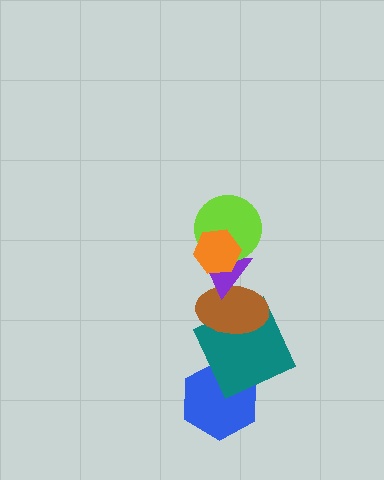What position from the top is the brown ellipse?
The brown ellipse is 4th from the top.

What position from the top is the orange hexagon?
The orange hexagon is 1st from the top.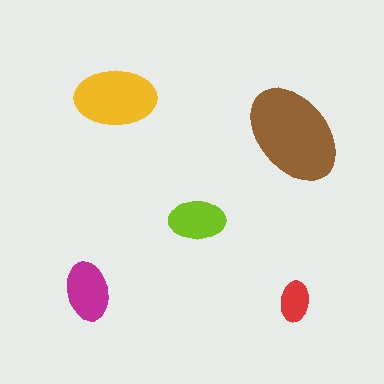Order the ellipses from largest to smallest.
the brown one, the yellow one, the magenta one, the lime one, the red one.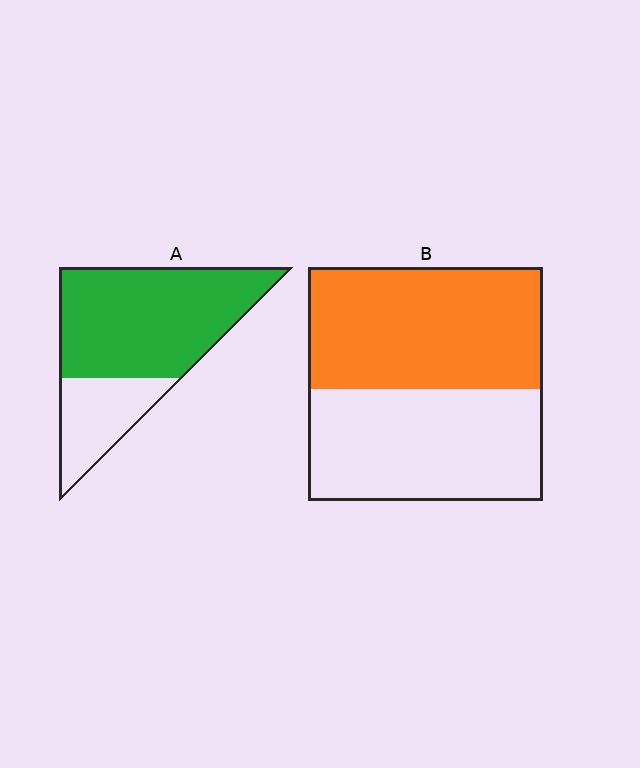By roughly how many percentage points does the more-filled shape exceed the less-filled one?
By roughly 20 percentage points (A over B).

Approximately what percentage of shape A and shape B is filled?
A is approximately 70% and B is approximately 50%.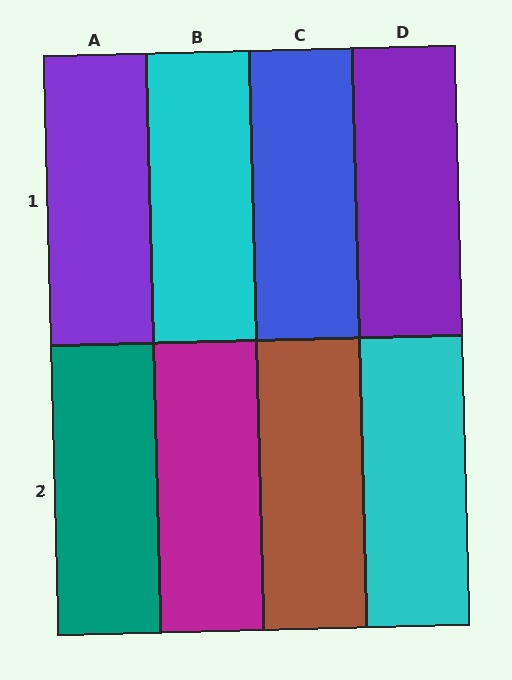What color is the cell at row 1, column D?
Purple.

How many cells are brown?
1 cell is brown.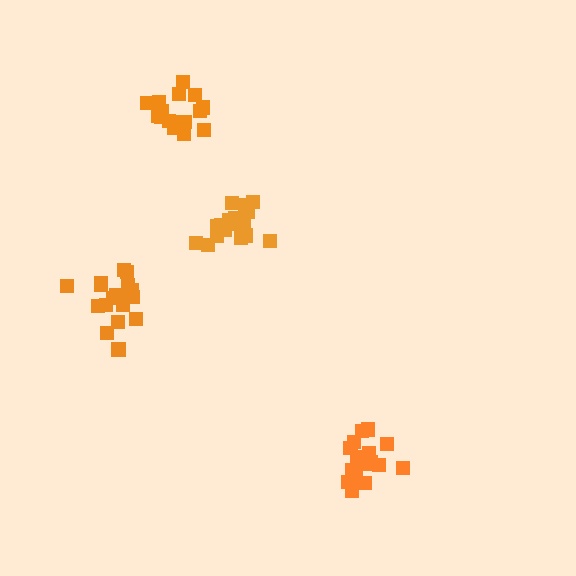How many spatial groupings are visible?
There are 4 spatial groupings.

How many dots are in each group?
Group 1: 16 dots, Group 2: 17 dots, Group 3: 17 dots, Group 4: 18 dots (68 total).